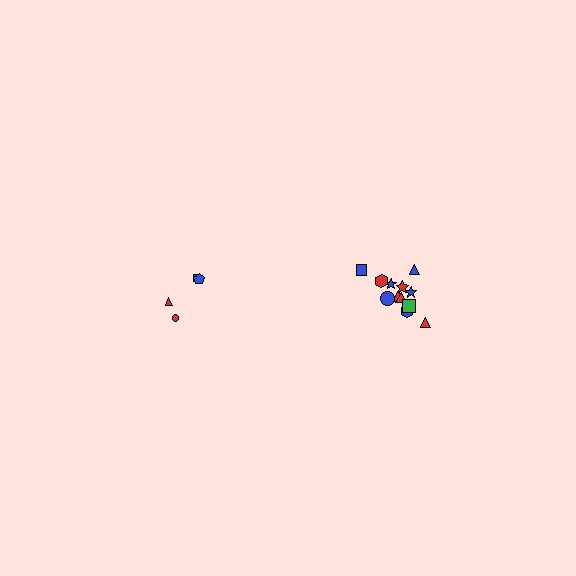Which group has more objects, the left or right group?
The right group.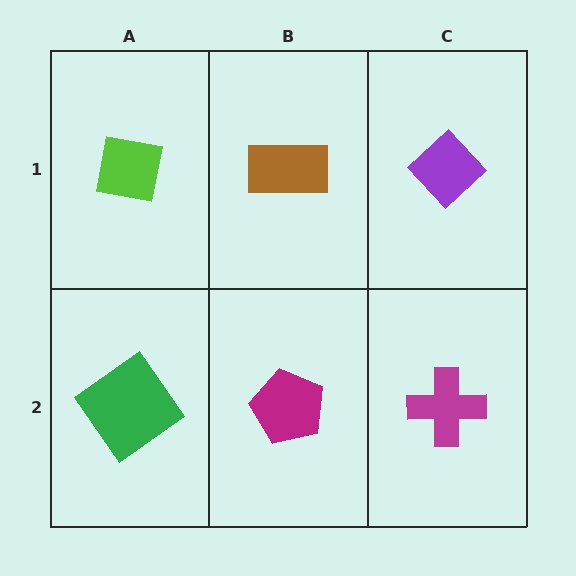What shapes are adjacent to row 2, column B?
A brown rectangle (row 1, column B), a green diamond (row 2, column A), a magenta cross (row 2, column C).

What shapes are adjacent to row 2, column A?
A lime square (row 1, column A), a magenta pentagon (row 2, column B).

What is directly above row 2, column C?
A purple diamond.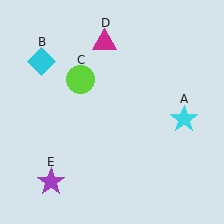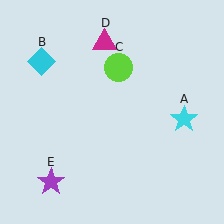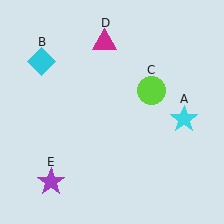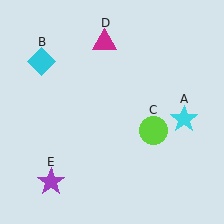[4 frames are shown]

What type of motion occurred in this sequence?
The lime circle (object C) rotated clockwise around the center of the scene.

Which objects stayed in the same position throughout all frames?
Cyan star (object A) and cyan diamond (object B) and magenta triangle (object D) and purple star (object E) remained stationary.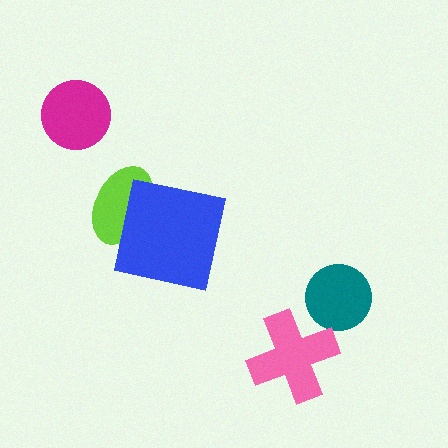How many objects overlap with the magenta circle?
0 objects overlap with the magenta circle.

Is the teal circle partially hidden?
No, no other shape covers it.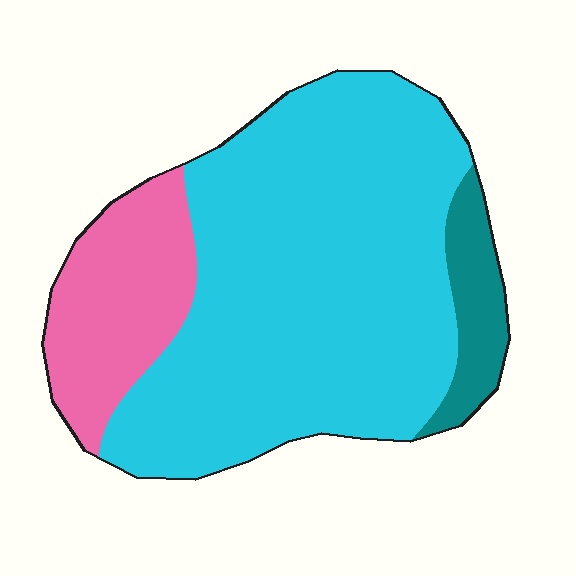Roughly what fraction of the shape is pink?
Pink covers roughly 20% of the shape.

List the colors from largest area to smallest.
From largest to smallest: cyan, pink, teal.